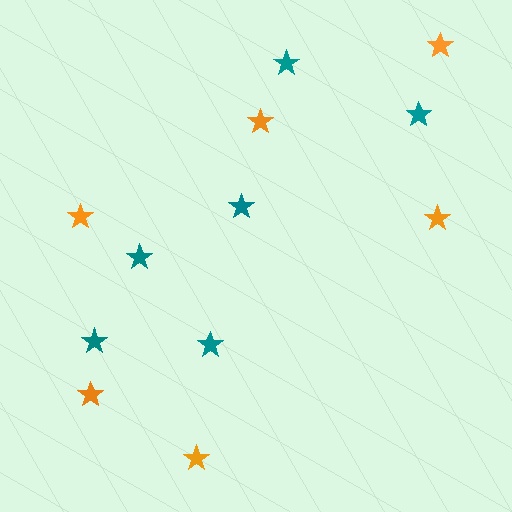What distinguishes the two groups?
There are 2 groups: one group of teal stars (6) and one group of orange stars (6).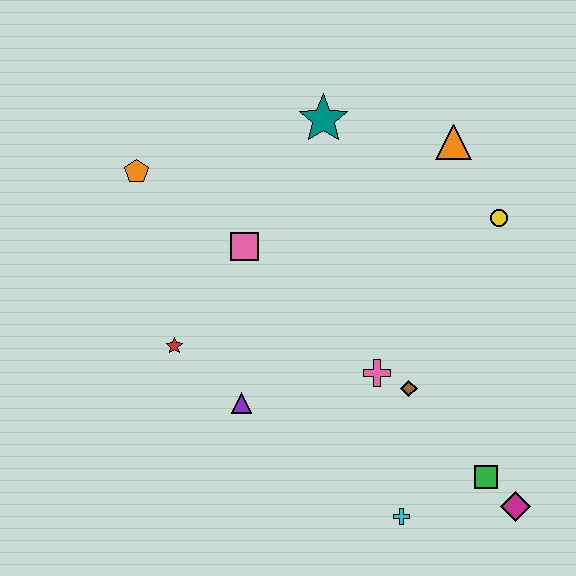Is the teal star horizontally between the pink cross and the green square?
No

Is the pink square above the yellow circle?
No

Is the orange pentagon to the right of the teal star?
No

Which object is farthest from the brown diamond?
The orange pentagon is farthest from the brown diamond.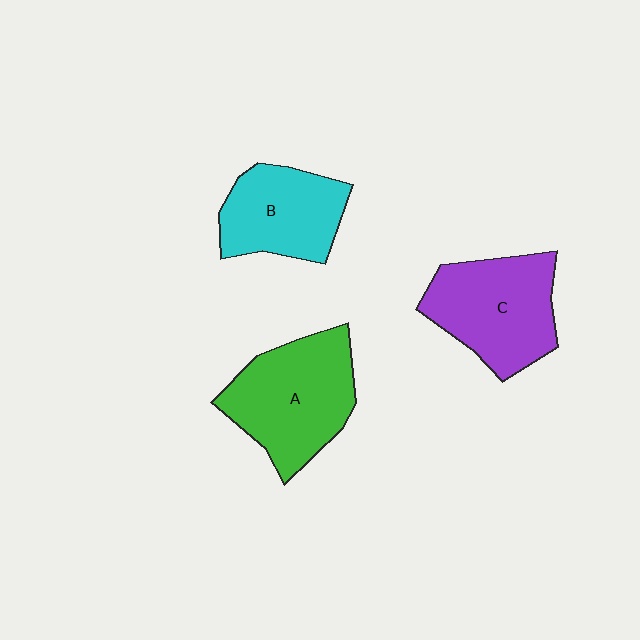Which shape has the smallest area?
Shape B (cyan).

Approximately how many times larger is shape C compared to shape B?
Approximately 1.2 times.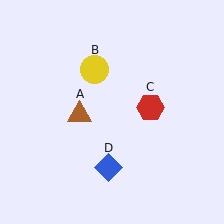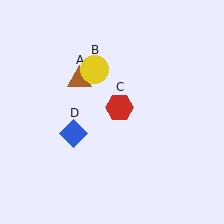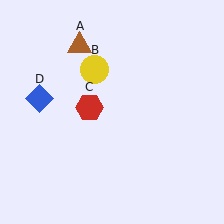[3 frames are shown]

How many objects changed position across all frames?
3 objects changed position: brown triangle (object A), red hexagon (object C), blue diamond (object D).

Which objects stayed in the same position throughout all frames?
Yellow circle (object B) remained stationary.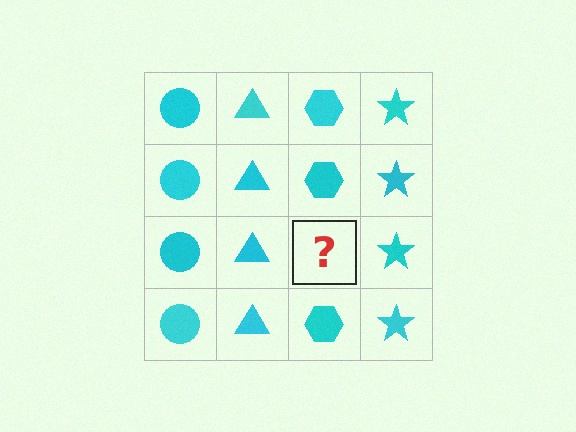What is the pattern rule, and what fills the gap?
The rule is that each column has a consistent shape. The gap should be filled with a cyan hexagon.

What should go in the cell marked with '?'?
The missing cell should contain a cyan hexagon.